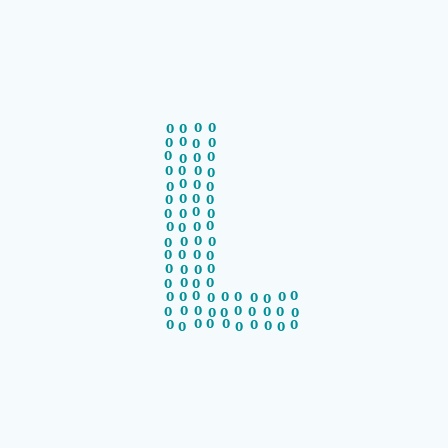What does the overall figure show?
The overall figure shows the letter L.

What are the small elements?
The small elements are digit 0's.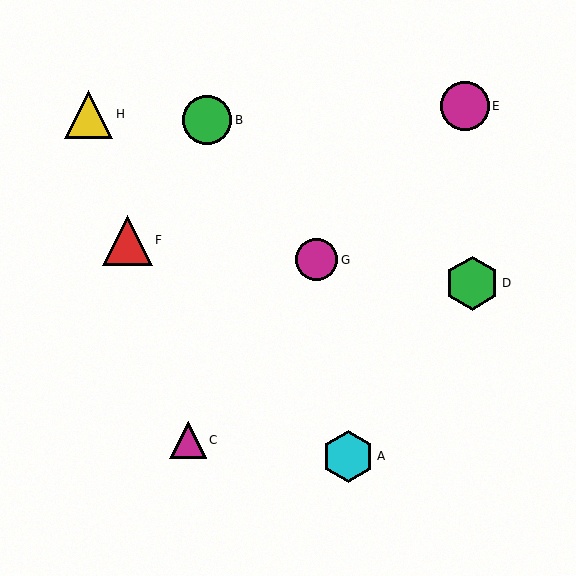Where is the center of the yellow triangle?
The center of the yellow triangle is at (89, 114).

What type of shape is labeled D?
Shape D is a green hexagon.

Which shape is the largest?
The green hexagon (labeled D) is the largest.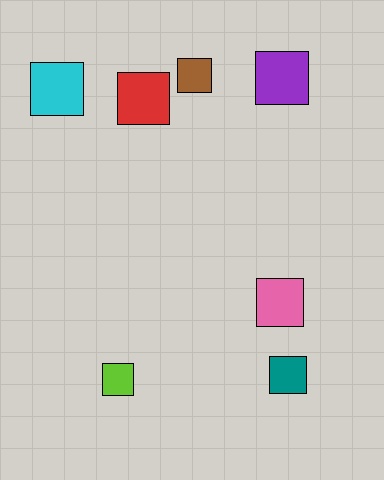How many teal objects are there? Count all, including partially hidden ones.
There is 1 teal object.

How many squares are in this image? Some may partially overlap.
There are 7 squares.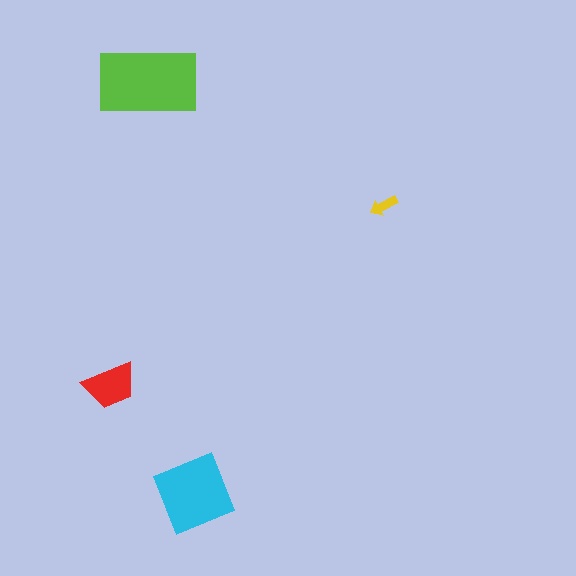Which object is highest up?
The lime rectangle is topmost.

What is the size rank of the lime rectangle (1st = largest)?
1st.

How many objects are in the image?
There are 4 objects in the image.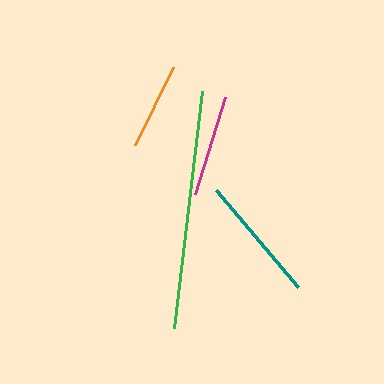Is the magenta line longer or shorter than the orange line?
The magenta line is longer than the orange line.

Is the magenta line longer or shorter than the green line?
The green line is longer than the magenta line.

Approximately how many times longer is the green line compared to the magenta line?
The green line is approximately 2.3 times the length of the magenta line.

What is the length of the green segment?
The green segment is approximately 238 pixels long.